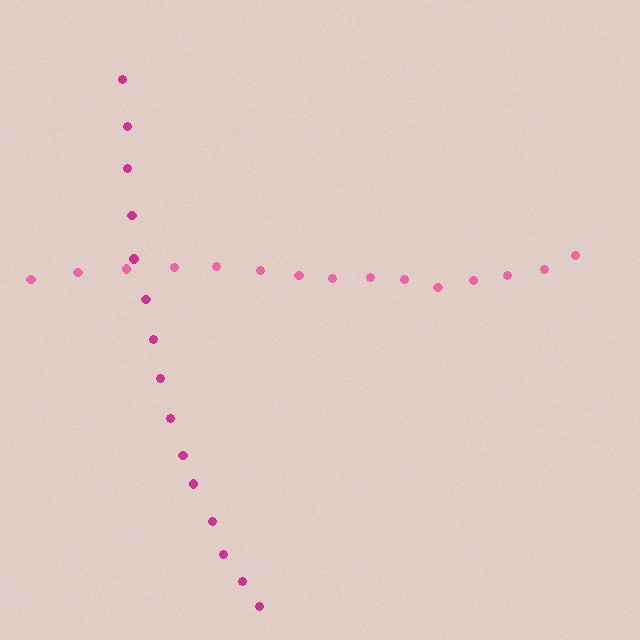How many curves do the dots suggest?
There are 2 distinct paths.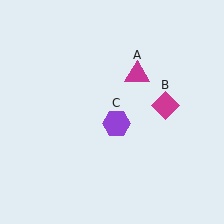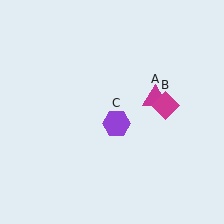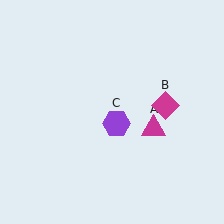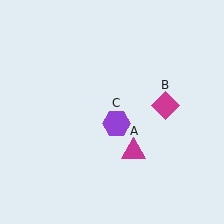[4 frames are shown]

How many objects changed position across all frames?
1 object changed position: magenta triangle (object A).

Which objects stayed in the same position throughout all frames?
Magenta diamond (object B) and purple hexagon (object C) remained stationary.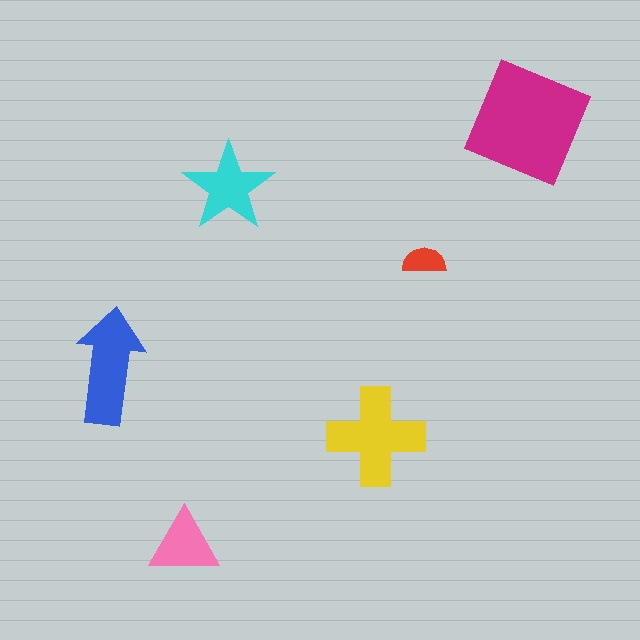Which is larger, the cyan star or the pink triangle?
The cyan star.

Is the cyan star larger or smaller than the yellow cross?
Smaller.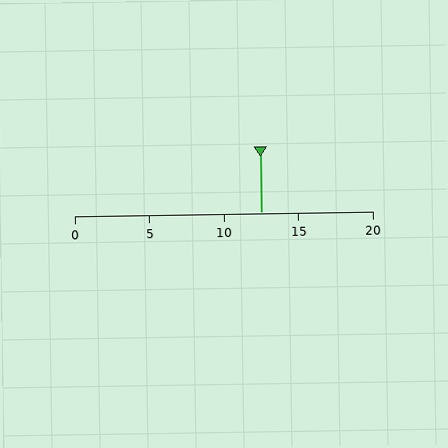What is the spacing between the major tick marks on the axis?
The major ticks are spaced 5 apart.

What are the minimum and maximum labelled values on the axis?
The axis runs from 0 to 20.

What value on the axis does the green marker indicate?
The marker indicates approximately 12.5.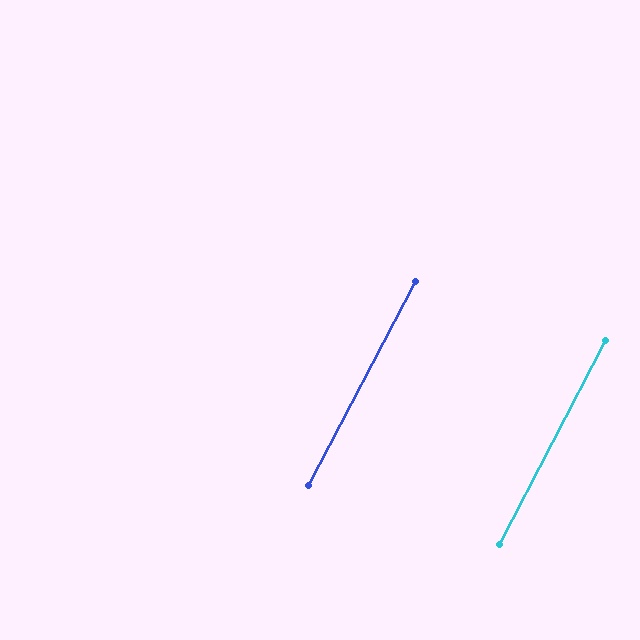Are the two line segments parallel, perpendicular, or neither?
Parallel — their directions differ by only 0.4°.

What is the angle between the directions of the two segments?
Approximately 0 degrees.